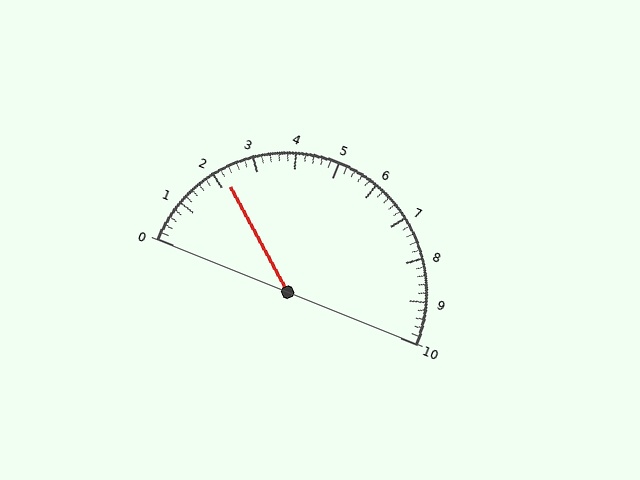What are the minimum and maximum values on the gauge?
The gauge ranges from 0 to 10.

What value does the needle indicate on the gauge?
The needle indicates approximately 2.2.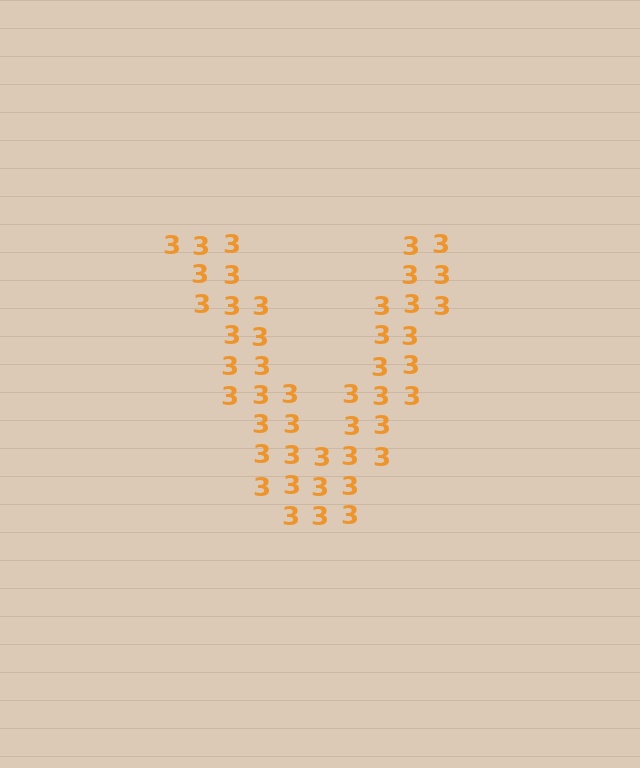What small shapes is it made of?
It is made of small digit 3's.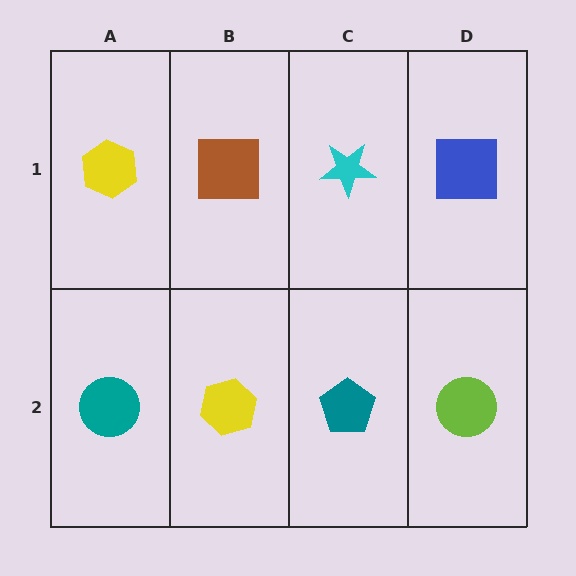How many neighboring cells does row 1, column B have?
3.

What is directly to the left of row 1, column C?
A brown square.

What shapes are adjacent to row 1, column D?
A lime circle (row 2, column D), a cyan star (row 1, column C).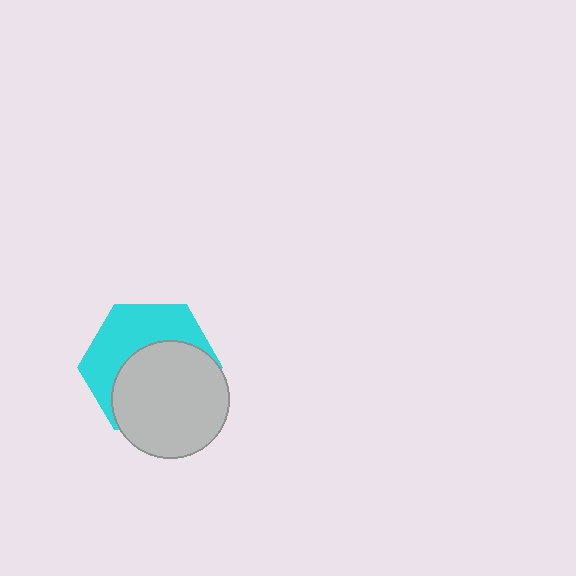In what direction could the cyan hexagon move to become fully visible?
The cyan hexagon could move up. That would shift it out from behind the light gray circle entirely.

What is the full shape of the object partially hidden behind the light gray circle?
The partially hidden object is a cyan hexagon.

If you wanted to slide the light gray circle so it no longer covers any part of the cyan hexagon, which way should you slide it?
Slide it down — that is the most direct way to separate the two shapes.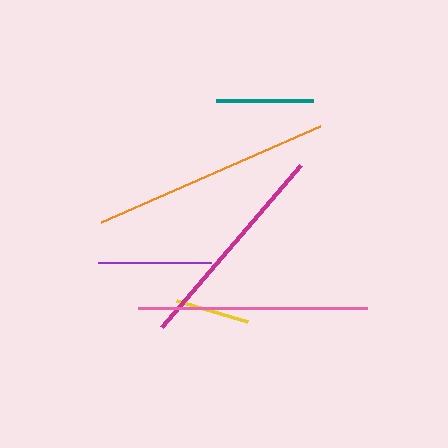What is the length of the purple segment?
The purple segment is approximately 113 pixels long.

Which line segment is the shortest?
The yellow line is the shortest at approximately 75 pixels.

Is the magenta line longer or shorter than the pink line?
The pink line is longer than the magenta line.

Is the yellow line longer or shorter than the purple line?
The purple line is longer than the yellow line.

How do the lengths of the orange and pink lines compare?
The orange and pink lines are approximately the same length.